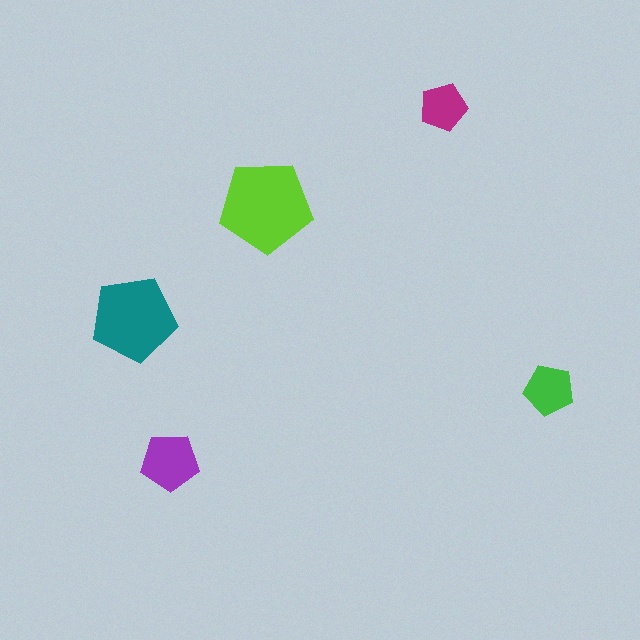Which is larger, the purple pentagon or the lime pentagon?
The lime one.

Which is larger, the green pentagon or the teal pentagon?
The teal one.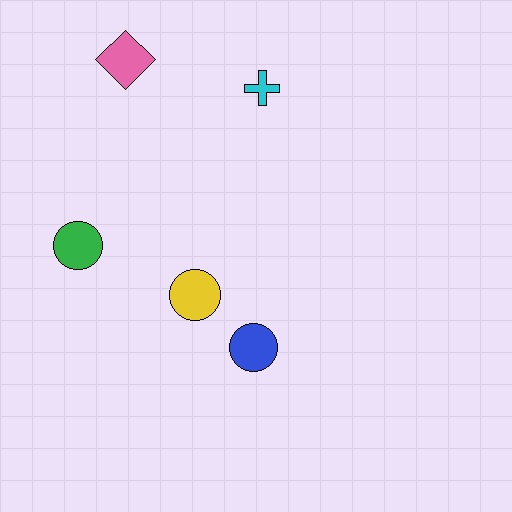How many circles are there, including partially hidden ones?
There are 3 circles.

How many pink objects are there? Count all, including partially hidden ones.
There is 1 pink object.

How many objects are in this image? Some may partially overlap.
There are 5 objects.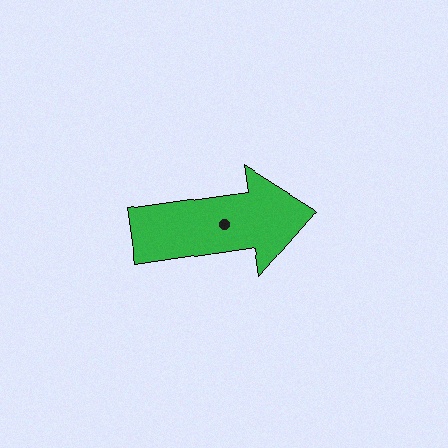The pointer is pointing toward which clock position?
Roughly 3 o'clock.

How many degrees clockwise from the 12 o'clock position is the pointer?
Approximately 82 degrees.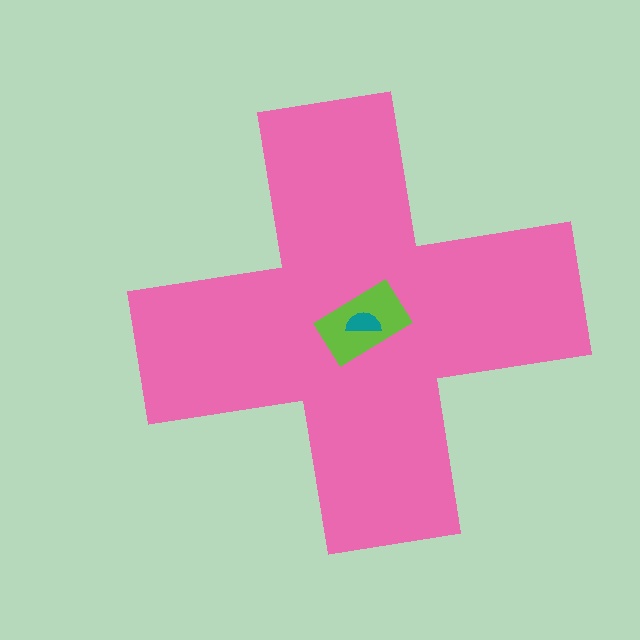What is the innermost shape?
The teal semicircle.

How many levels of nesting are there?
3.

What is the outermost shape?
The pink cross.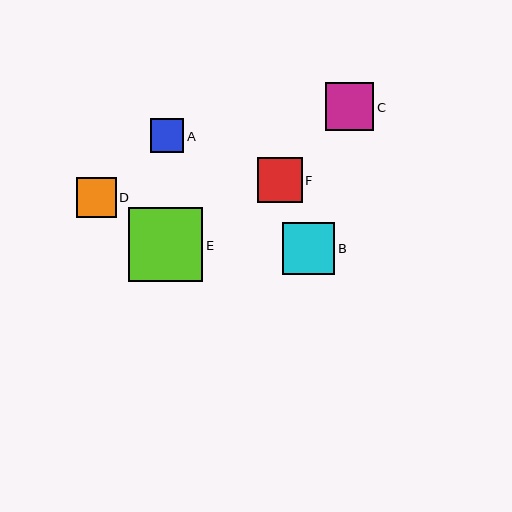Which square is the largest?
Square E is the largest with a size of approximately 74 pixels.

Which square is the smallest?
Square A is the smallest with a size of approximately 33 pixels.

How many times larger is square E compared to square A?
Square E is approximately 2.2 times the size of square A.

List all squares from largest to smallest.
From largest to smallest: E, B, C, F, D, A.